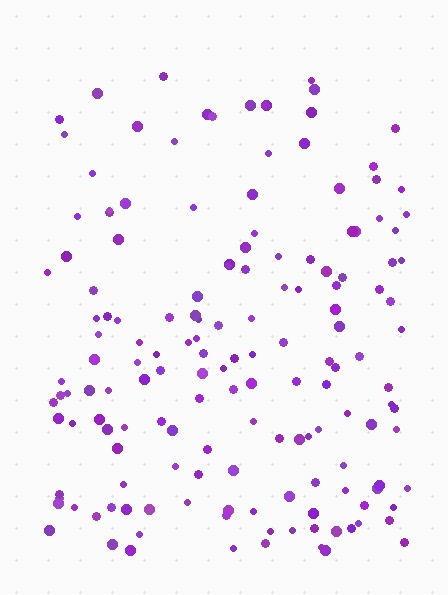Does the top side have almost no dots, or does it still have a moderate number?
Still a moderate number, just noticeably fewer than the bottom.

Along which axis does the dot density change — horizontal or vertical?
Vertical.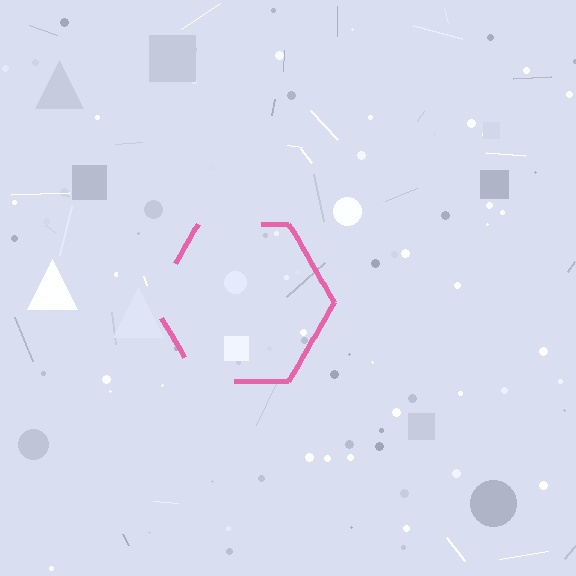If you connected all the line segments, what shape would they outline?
They would outline a hexagon.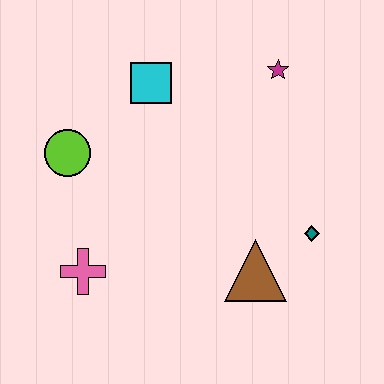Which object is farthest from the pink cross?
The magenta star is farthest from the pink cross.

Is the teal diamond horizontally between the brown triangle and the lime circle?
No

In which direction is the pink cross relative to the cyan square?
The pink cross is below the cyan square.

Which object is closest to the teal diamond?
The brown triangle is closest to the teal diamond.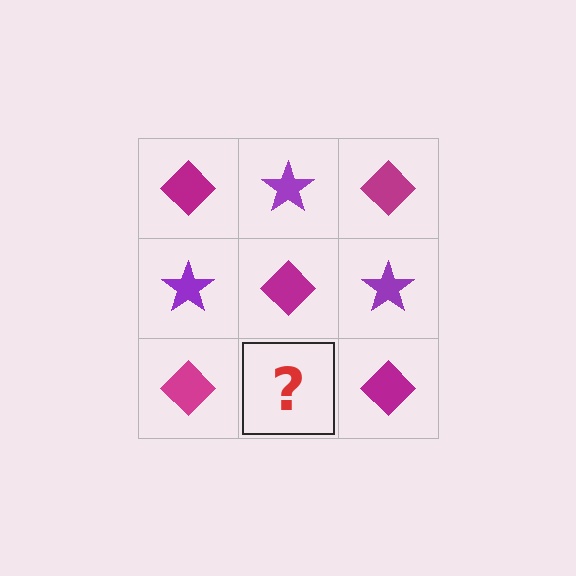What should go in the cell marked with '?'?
The missing cell should contain a purple star.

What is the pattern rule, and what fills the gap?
The rule is that it alternates magenta diamond and purple star in a checkerboard pattern. The gap should be filled with a purple star.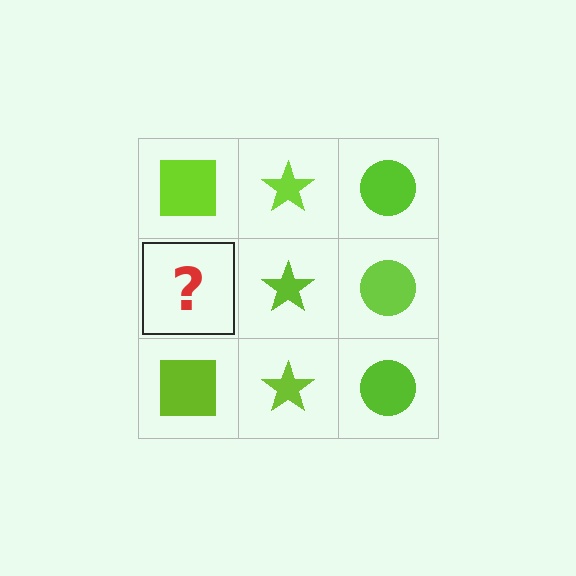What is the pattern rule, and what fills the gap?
The rule is that each column has a consistent shape. The gap should be filled with a lime square.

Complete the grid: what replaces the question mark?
The question mark should be replaced with a lime square.